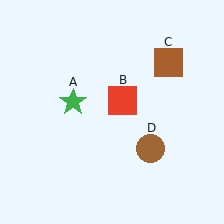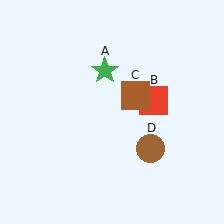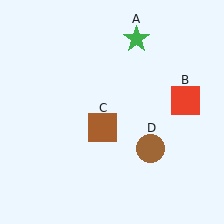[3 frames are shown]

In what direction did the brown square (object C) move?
The brown square (object C) moved down and to the left.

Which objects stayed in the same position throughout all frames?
Brown circle (object D) remained stationary.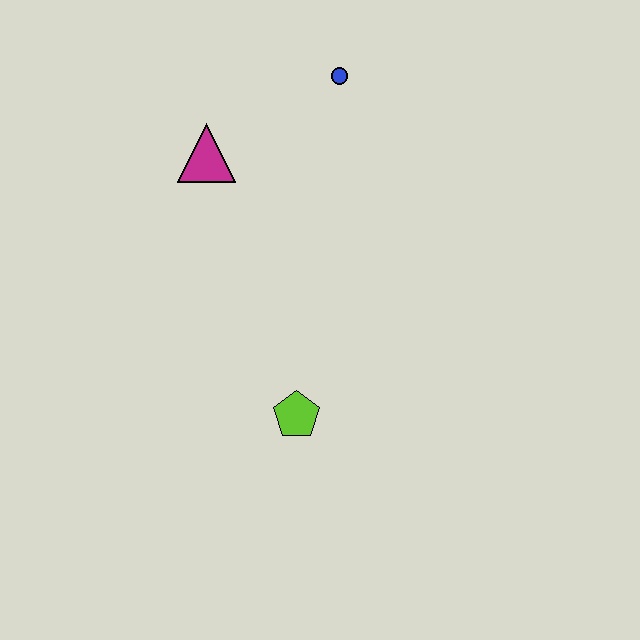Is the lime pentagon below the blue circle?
Yes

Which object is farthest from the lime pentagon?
The blue circle is farthest from the lime pentagon.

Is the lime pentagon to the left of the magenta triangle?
No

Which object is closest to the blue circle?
The magenta triangle is closest to the blue circle.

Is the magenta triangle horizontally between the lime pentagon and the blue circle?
No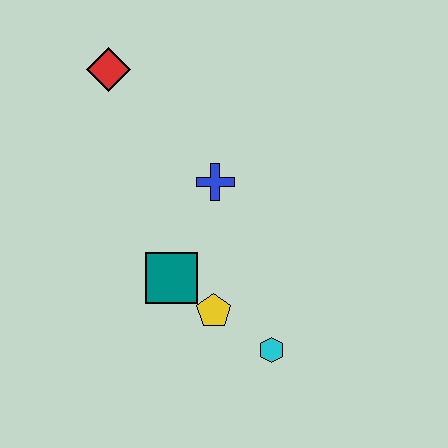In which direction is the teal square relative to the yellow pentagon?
The teal square is to the left of the yellow pentagon.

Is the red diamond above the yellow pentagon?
Yes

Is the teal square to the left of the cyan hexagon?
Yes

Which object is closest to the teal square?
The yellow pentagon is closest to the teal square.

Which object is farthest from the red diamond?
The cyan hexagon is farthest from the red diamond.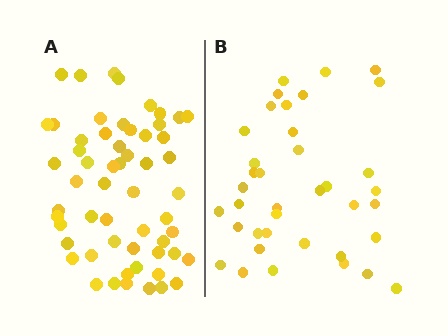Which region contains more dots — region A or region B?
Region A (the left region) has more dots.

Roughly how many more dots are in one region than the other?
Region A has approximately 20 more dots than region B.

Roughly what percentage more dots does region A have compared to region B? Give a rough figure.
About 50% more.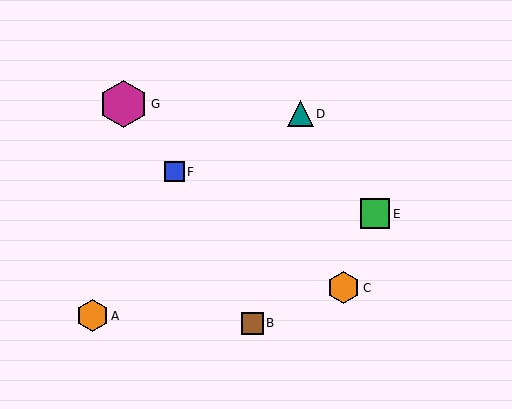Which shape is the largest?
The magenta hexagon (labeled G) is the largest.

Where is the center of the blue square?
The center of the blue square is at (174, 172).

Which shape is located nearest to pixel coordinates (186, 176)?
The blue square (labeled F) at (174, 172) is nearest to that location.